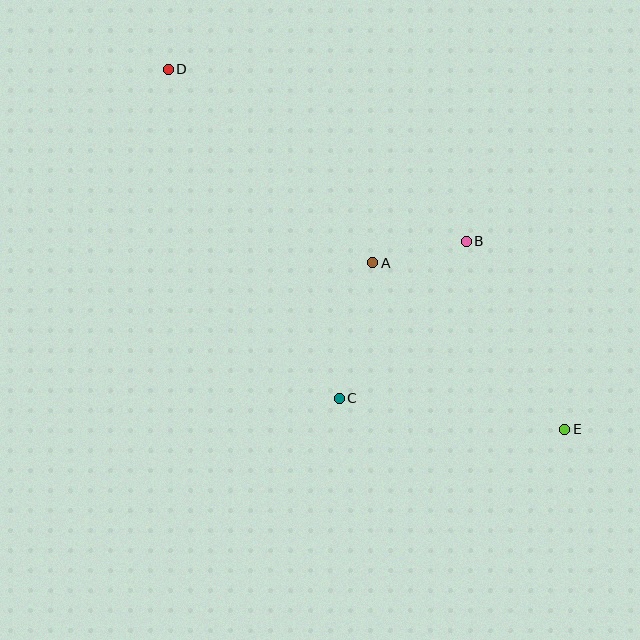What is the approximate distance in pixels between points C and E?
The distance between C and E is approximately 228 pixels.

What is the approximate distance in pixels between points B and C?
The distance between B and C is approximately 202 pixels.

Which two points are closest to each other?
Points A and B are closest to each other.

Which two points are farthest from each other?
Points D and E are farthest from each other.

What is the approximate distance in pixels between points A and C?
The distance between A and C is approximately 139 pixels.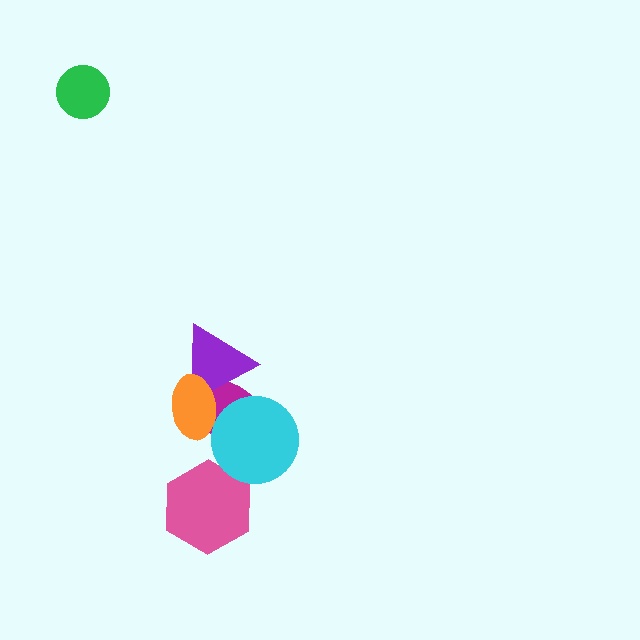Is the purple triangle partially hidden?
Yes, it is partially covered by another shape.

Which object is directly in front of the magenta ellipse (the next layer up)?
The purple triangle is directly in front of the magenta ellipse.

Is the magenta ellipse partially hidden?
Yes, it is partially covered by another shape.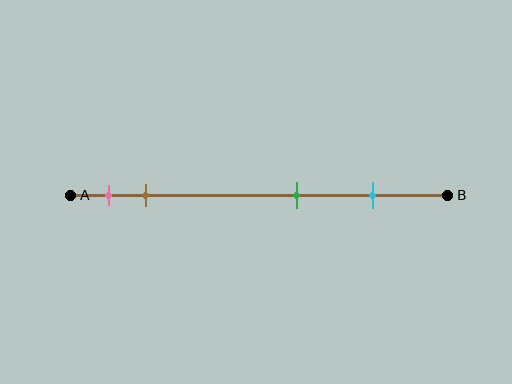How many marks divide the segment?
There are 4 marks dividing the segment.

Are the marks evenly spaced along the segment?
No, the marks are not evenly spaced.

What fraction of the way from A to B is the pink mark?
The pink mark is approximately 10% (0.1) of the way from A to B.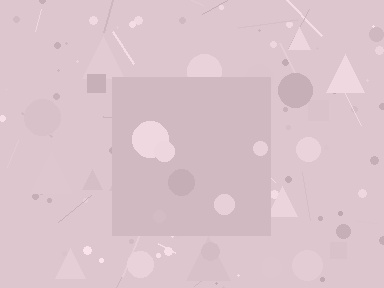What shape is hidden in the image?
A square is hidden in the image.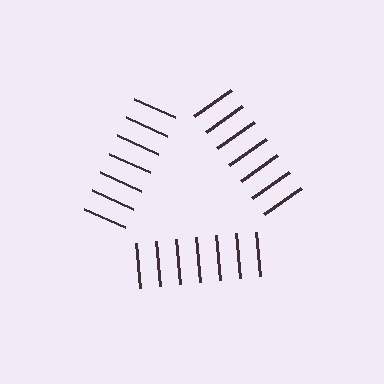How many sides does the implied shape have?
3 sides — the line-ends trace a triangle.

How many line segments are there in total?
21 — 7 along each of the 3 edges.